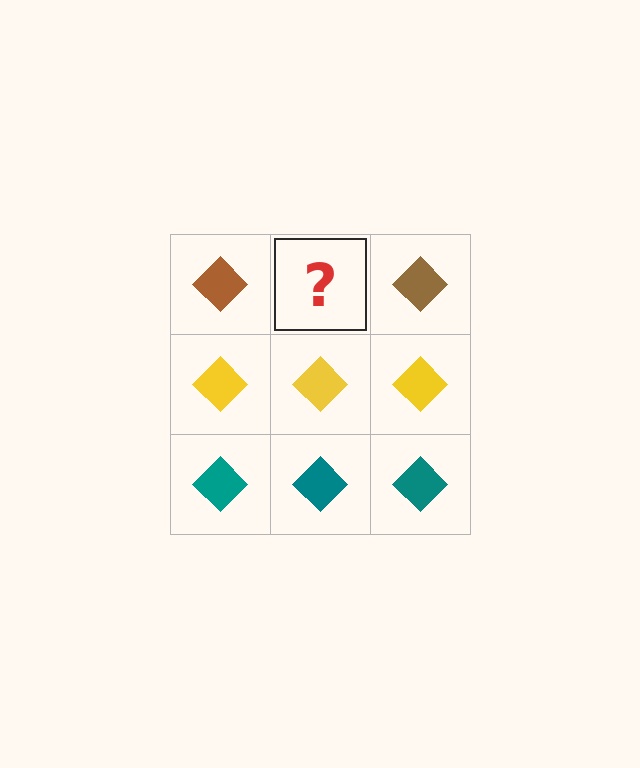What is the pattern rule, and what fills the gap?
The rule is that each row has a consistent color. The gap should be filled with a brown diamond.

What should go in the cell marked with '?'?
The missing cell should contain a brown diamond.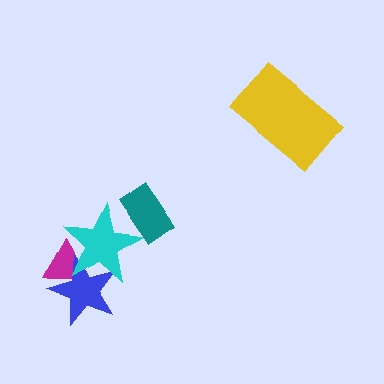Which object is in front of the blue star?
The cyan star is in front of the blue star.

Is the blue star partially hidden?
Yes, it is partially covered by another shape.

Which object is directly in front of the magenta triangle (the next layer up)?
The blue star is directly in front of the magenta triangle.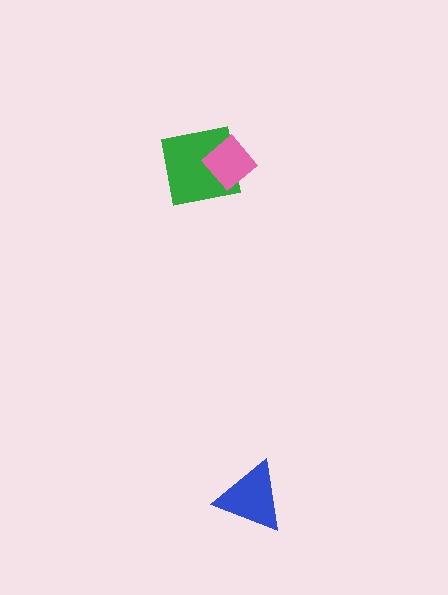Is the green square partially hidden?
Yes, it is partially covered by another shape.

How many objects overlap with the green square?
1 object overlaps with the green square.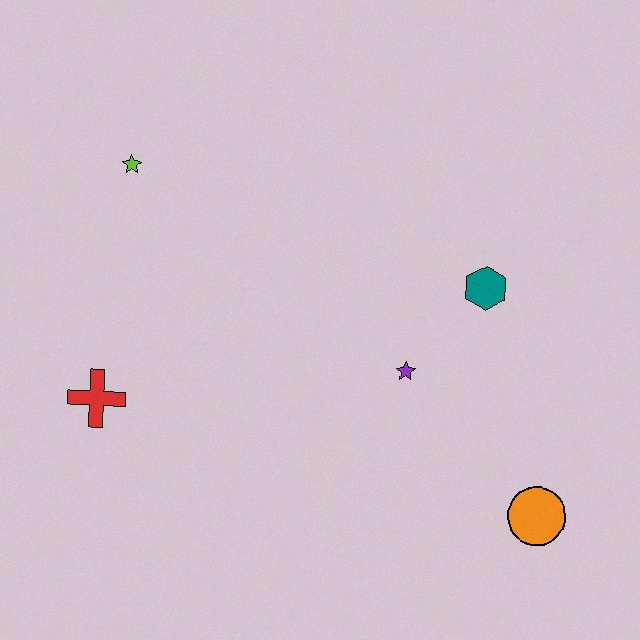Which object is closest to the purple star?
The teal hexagon is closest to the purple star.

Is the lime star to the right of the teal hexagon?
No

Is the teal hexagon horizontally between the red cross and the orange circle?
Yes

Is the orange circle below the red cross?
Yes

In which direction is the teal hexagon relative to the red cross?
The teal hexagon is to the right of the red cross.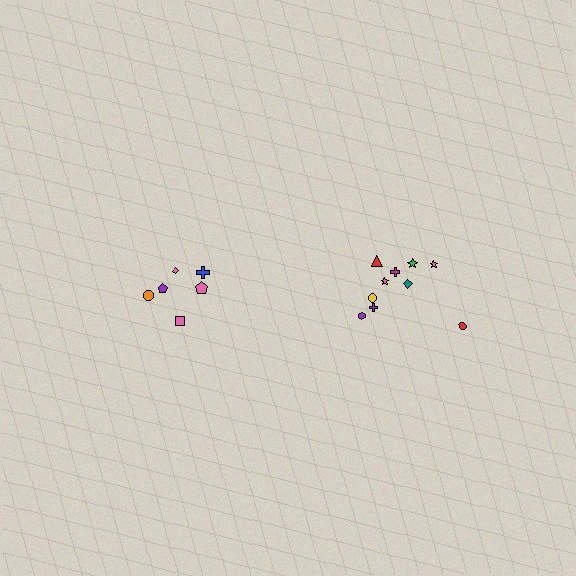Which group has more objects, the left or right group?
The right group.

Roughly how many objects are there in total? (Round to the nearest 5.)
Roughly 15 objects in total.